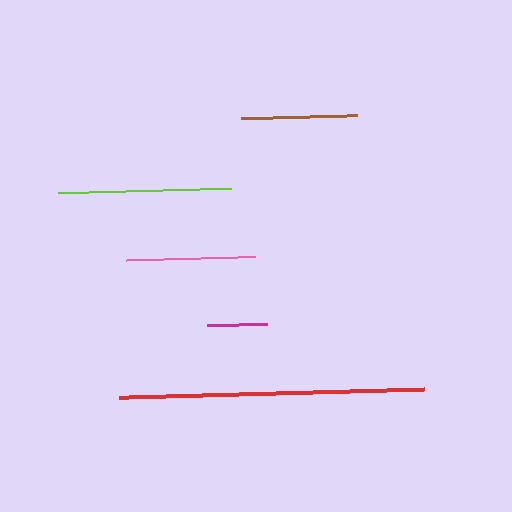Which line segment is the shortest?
The magenta line is the shortest at approximately 60 pixels.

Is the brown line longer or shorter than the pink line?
The pink line is longer than the brown line.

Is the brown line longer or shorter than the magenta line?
The brown line is longer than the magenta line.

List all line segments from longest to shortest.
From longest to shortest: red, lime, pink, brown, magenta.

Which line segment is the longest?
The red line is the longest at approximately 305 pixels.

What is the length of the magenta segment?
The magenta segment is approximately 60 pixels long.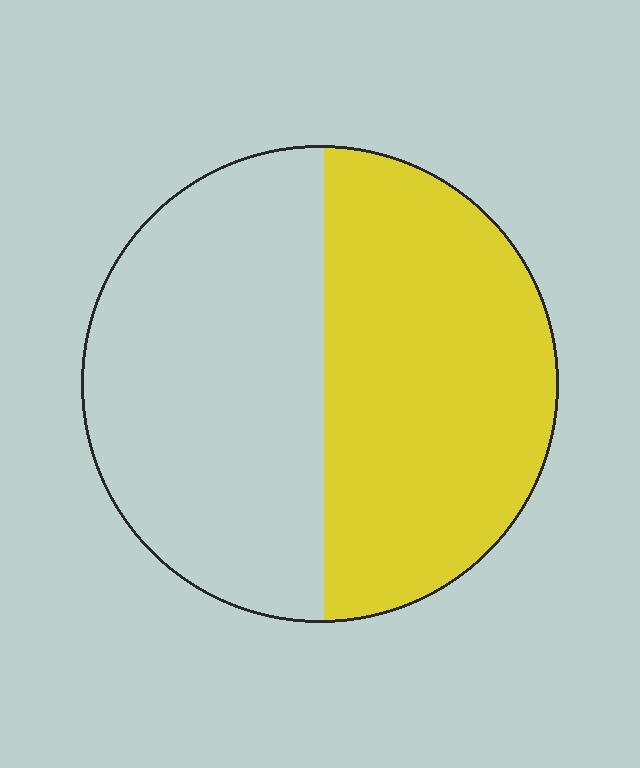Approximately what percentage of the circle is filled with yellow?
Approximately 50%.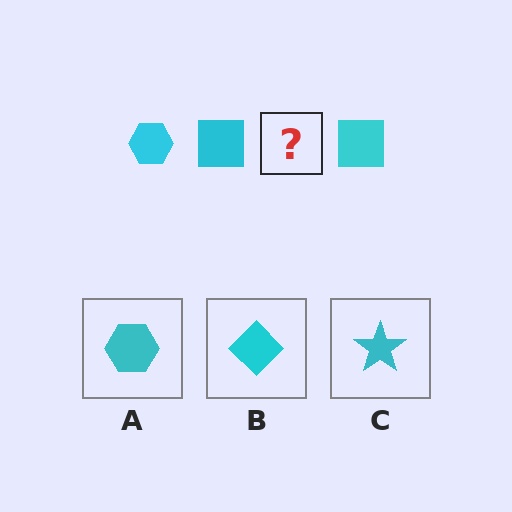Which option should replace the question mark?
Option A.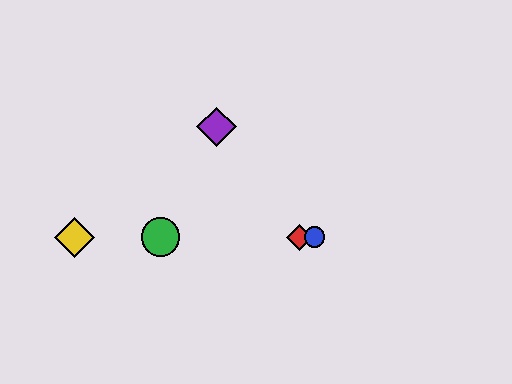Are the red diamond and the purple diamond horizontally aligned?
No, the red diamond is at y≈237 and the purple diamond is at y≈127.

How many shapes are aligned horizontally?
4 shapes (the red diamond, the blue circle, the green circle, the yellow diamond) are aligned horizontally.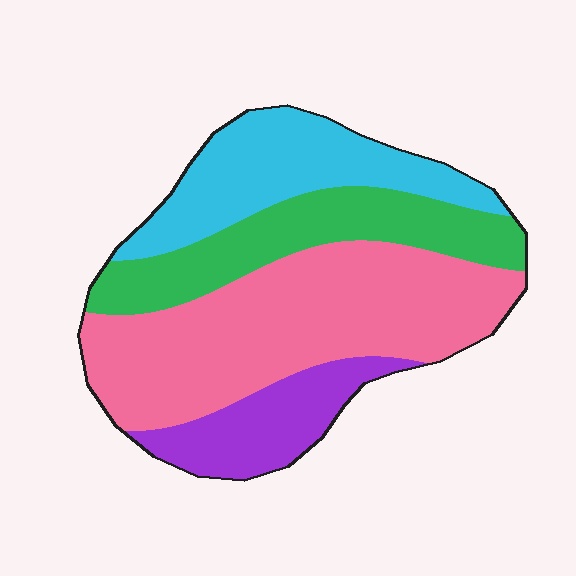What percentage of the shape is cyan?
Cyan takes up about one fifth (1/5) of the shape.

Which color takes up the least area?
Purple, at roughly 15%.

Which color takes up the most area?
Pink, at roughly 45%.